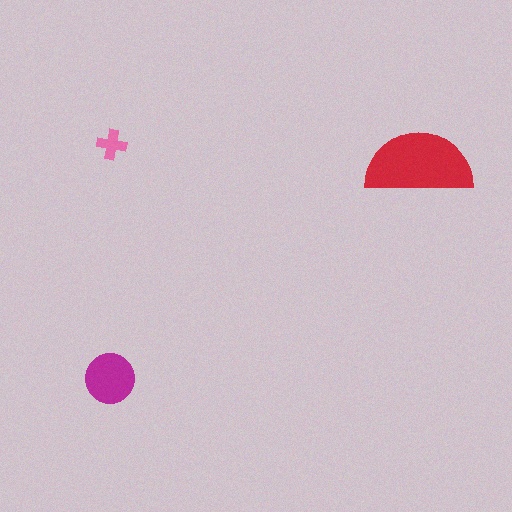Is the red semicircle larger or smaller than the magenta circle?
Larger.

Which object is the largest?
The red semicircle.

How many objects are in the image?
There are 3 objects in the image.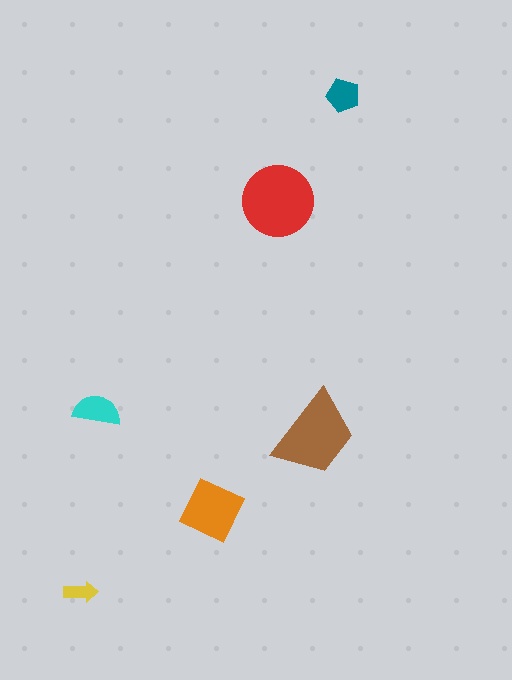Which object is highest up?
The teal pentagon is topmost.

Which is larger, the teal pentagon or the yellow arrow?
The teal pentagon.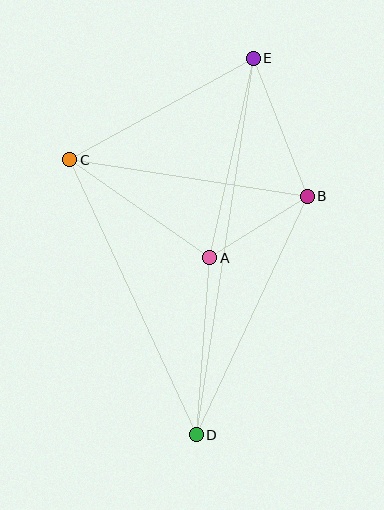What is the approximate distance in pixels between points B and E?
The distance between B and E is approximately 148 pixels.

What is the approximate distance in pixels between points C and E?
The distance between C and E is approximately 210 pixels.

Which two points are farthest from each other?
Points D and E are farthest from each other.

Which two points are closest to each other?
Points A and B are closest to each other.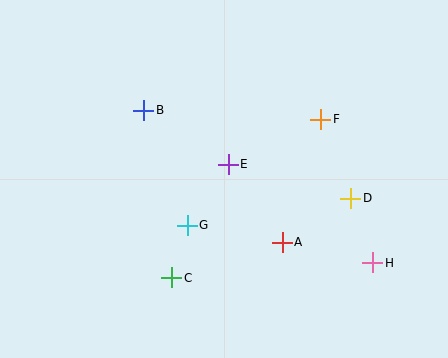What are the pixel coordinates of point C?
Point C is at (172, 278).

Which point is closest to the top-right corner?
Point F is closest to the top-right corner.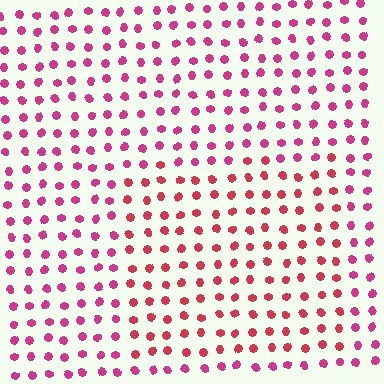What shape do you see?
I see a rectangle.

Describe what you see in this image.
The image is filled with small magenta elements in a uniform arrangement. A rectangle-shaped region is visible where the elements are tinted to a slightly different hue, forming a subtle color boundary.